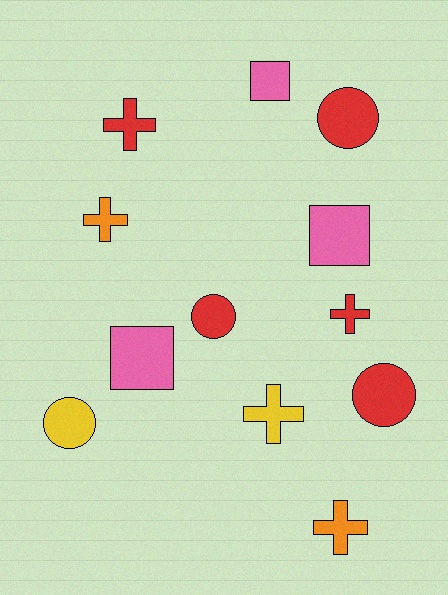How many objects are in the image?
There are 12 objects.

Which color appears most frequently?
Red, with 5 objects.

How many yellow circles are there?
There is 1 yellow circle.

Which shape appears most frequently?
Cross, with 5 objects.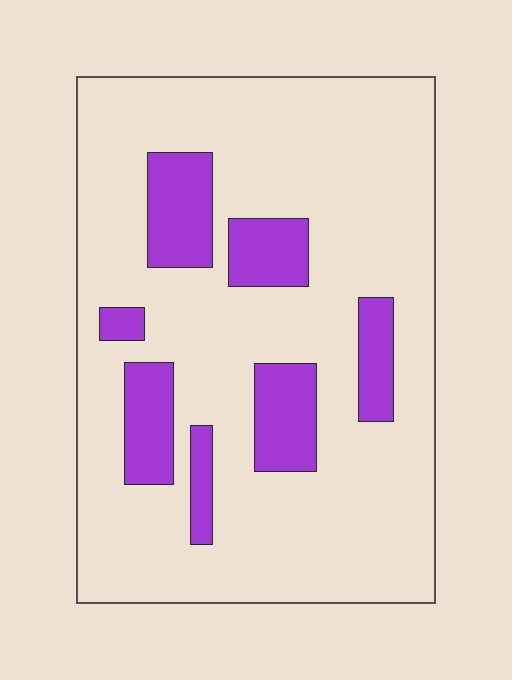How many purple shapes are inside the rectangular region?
7.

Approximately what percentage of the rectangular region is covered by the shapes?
Approximately 20%.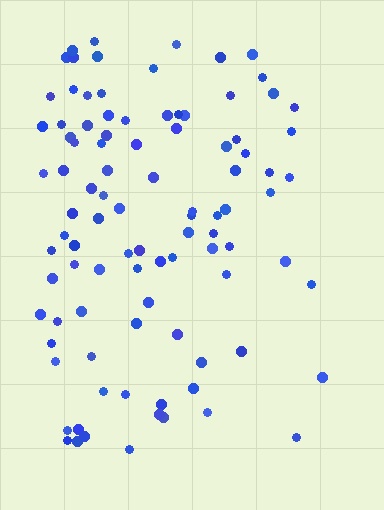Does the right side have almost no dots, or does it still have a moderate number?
Still a moderate number, just noticeably fewer than the left.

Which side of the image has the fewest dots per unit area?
The right.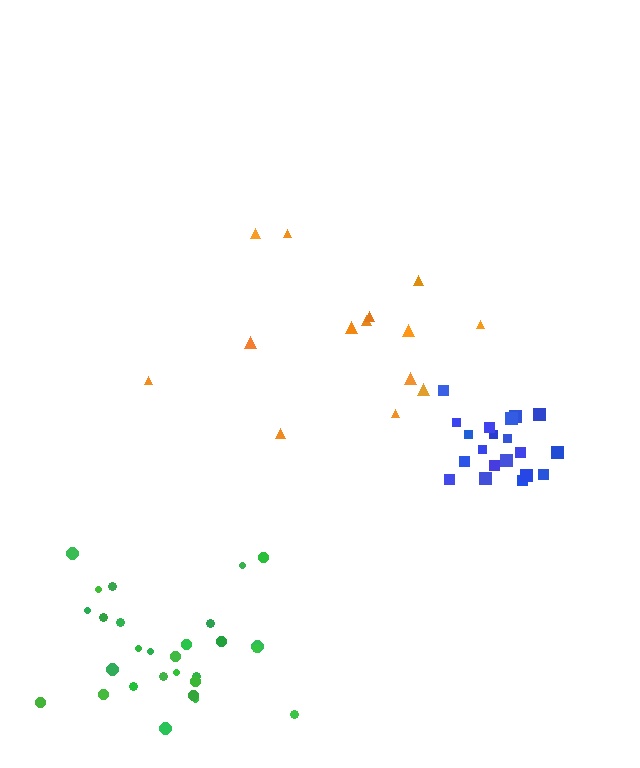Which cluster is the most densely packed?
Blue.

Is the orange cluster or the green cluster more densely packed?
Green.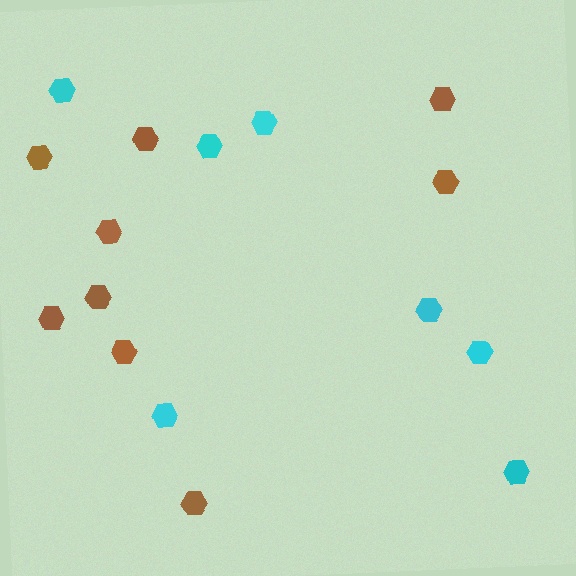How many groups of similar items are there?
There are 2 groups: one group of cyan hexagons (7) and one group of brown hexagons (9).